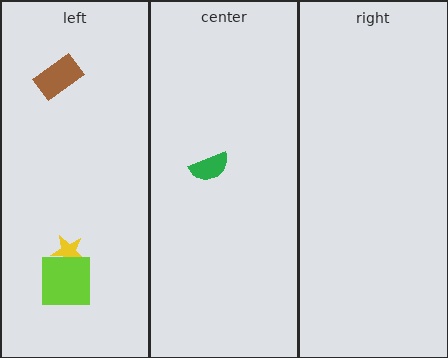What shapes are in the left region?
The yellow star, the brown rectangle, the lime square.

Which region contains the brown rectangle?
The left region.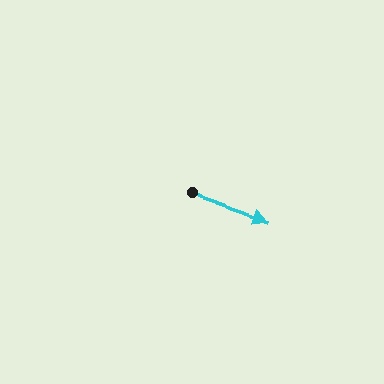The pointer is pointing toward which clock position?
Roughly 4 o'clock.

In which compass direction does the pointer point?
East.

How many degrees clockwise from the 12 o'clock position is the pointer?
Approximately 109 degrees.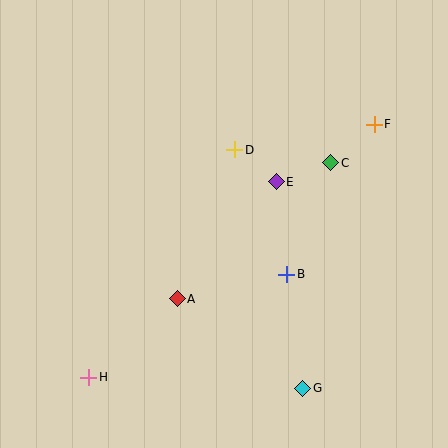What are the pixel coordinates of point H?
Point H is at (89, 377).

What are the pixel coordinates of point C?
Point C is at (331, 163).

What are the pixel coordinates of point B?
Point B is at (287, 274).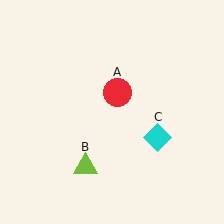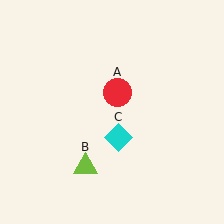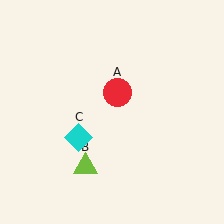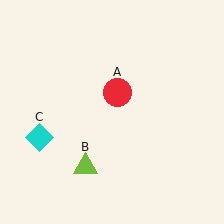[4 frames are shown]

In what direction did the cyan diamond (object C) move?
The cyan diamond (object C) moved left.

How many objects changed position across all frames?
1 object changed position: cyan diamond (object C).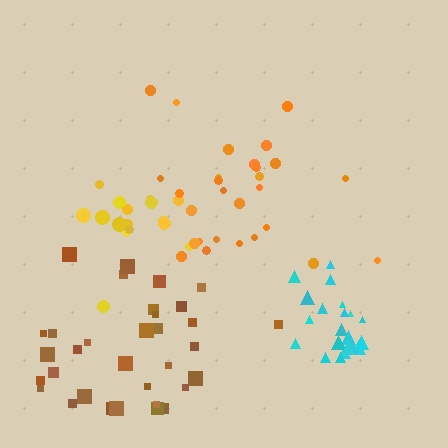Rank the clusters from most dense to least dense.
cyan, yellow, orange, brown.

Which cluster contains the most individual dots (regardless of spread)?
Brown (33).